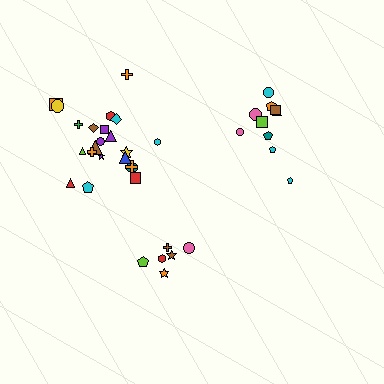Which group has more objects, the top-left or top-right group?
The top-left group.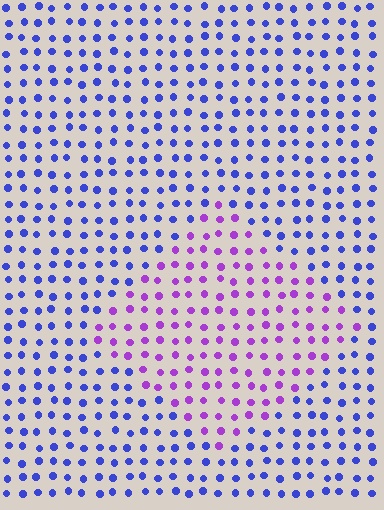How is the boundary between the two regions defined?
The boundary is defined purely by a slight shift in hue (about 47 degrees). Spacing, size, and orientation are identical on both sides.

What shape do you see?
I see a diamond.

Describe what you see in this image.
The image is filled with small blue elements in a uniform arrangement. A diamond-shaped region is visible where the elements are tinted to a slightly different hue, forming a subtle color boundary.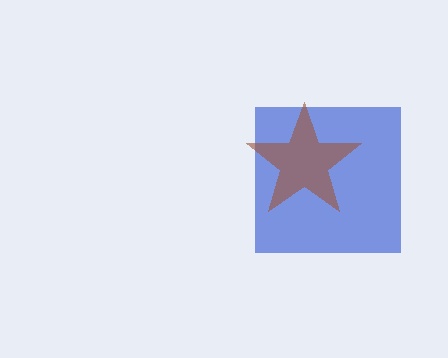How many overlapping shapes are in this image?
There are 2 overlapping shapes in the image.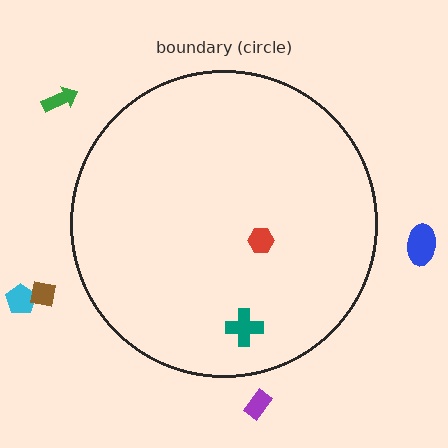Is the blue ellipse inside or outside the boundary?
Outside.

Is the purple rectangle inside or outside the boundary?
Outside.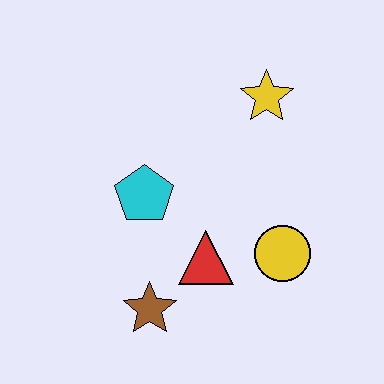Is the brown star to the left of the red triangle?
Yes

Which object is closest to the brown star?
The red triangle is closest to the brown star.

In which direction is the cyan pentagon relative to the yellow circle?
The cyan pentagon is to the left of the yellow circle.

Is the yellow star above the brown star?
Yes